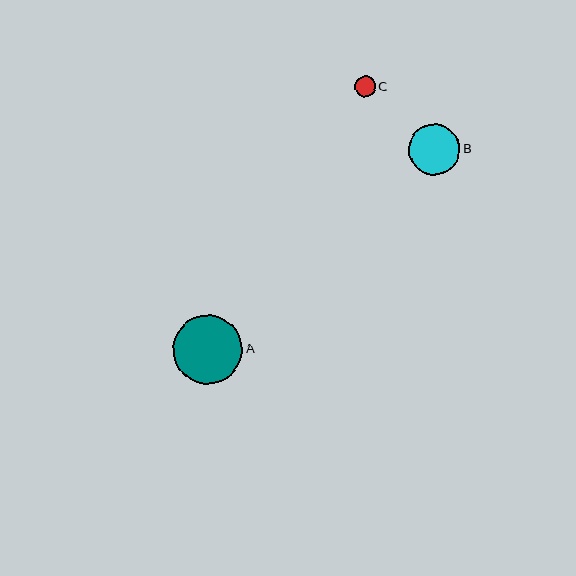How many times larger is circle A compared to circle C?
Circle A is approximately 3.3 times the size of circle C.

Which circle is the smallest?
Circle C is the smallest with a size of approximately 21 pixels.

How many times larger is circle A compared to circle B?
Circle A is approximately 1.4 times the size of circle B.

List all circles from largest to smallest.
From largest to smallest: A, B, C.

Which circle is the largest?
Circle A is the largest with a size of approximately 69 pixels.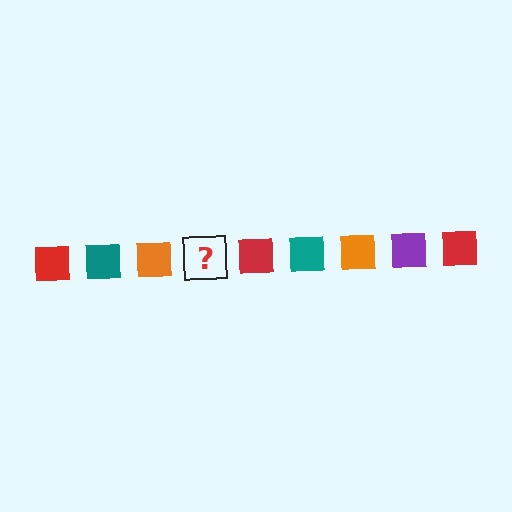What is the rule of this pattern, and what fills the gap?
The rule is that the pattern cycles through red, teal, orange, purple squares. The gap should be filled with a purple square.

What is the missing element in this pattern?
The missing element is a purple square.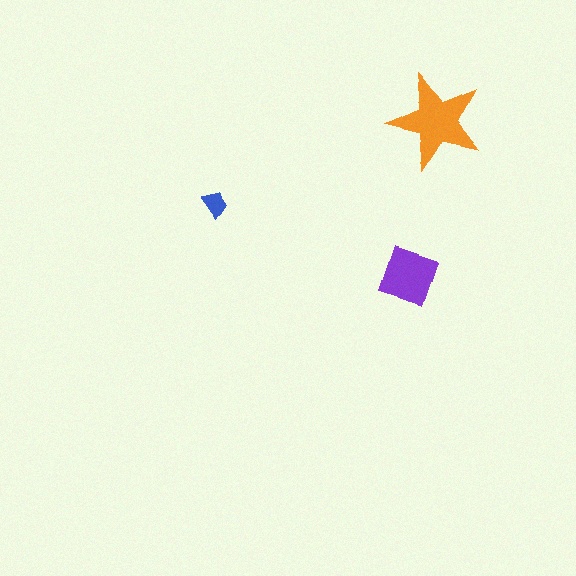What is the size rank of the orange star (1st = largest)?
1st.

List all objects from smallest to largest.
The blue trapezoid, the purple diamond, the orange star.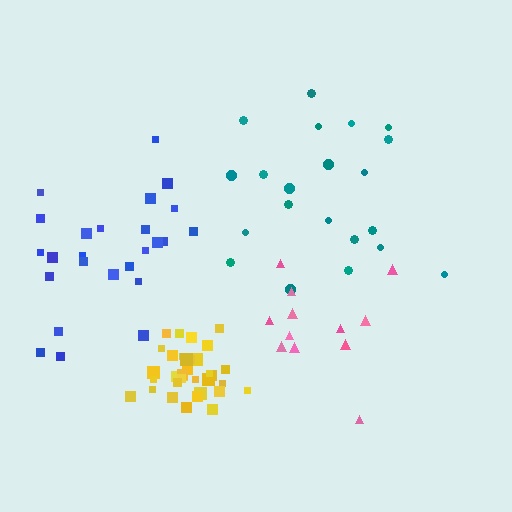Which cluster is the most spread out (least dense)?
Teal.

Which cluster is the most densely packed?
Yellow.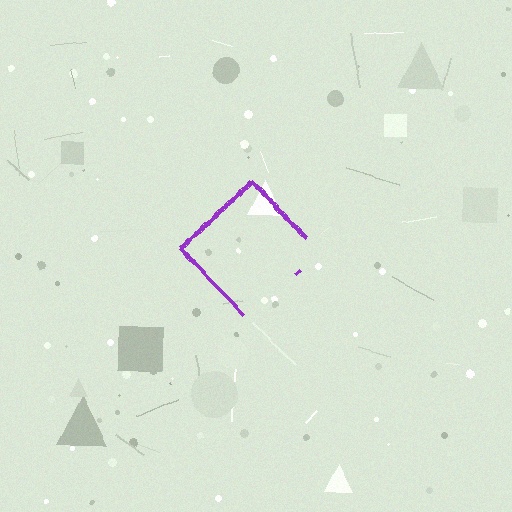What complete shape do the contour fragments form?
The contour fragments form a diamond.